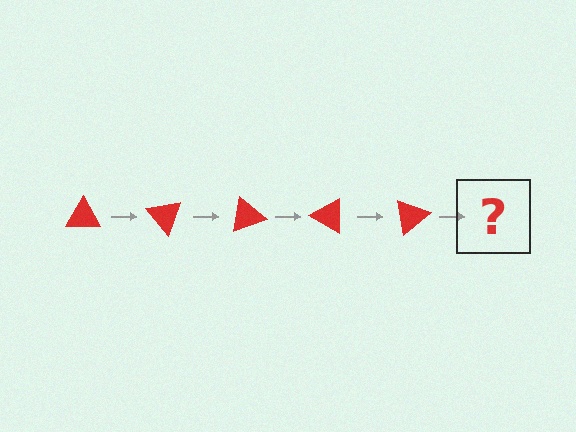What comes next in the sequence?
The next element should be a red triangle rotated 250 degrees.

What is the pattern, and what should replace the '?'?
The pattern is that the triangle rotates 50 degrees each step. The '?' should be a red triangle rotated 250 degrees.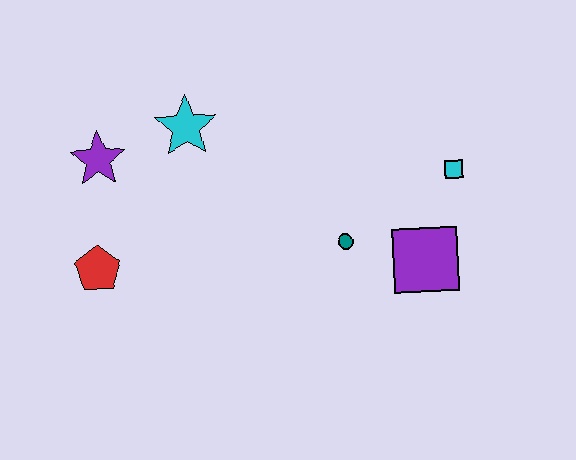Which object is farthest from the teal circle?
The purple star is farthest from the teal circle.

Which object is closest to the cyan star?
The purple star is closest to the cyan star.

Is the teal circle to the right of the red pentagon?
Yes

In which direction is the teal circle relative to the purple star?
The teal circle is to the right of the purple star.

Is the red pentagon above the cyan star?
No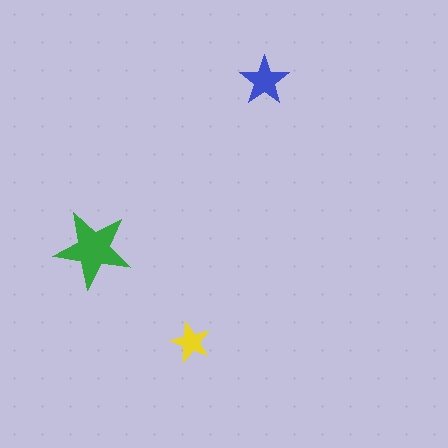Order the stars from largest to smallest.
the green one, the blue one, the yellow one.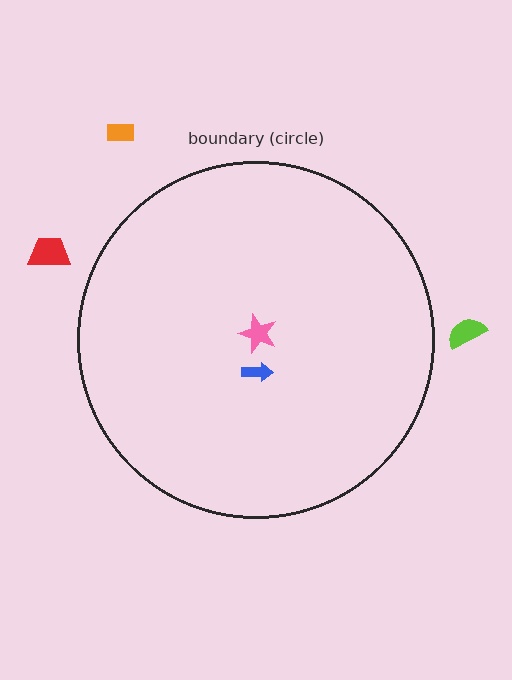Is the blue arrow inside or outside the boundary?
Inside.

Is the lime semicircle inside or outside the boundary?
Outside.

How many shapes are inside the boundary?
2 inside, 3 outside.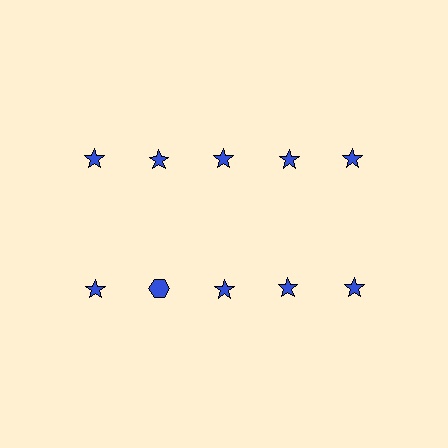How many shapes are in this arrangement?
There are 10 shapes arranged in a grid pattern.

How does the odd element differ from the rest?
It has a different shape: hexagon instead of star.